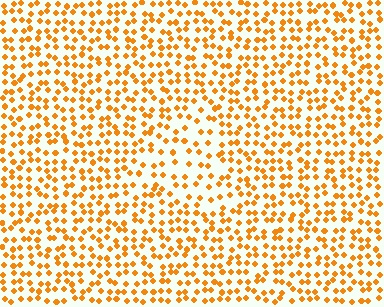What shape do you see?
I see a triangle.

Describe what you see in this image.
The image contains small orange elements arranged at two different densities. A triangle-shaped region is visible where the elements are less densely packed than the surrounding area.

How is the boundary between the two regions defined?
The boundary is defined by a change in element density (approximately 1.7x ratio). All elements are the same color, size, and shape.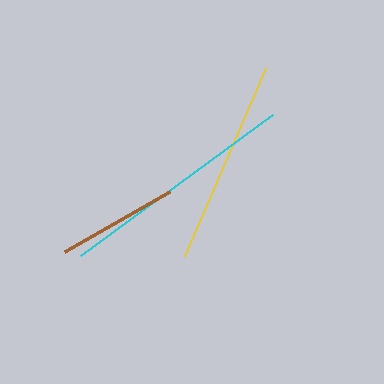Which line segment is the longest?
The cyan line is the longest at approximately 238 pixels.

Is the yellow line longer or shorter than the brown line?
The yellow line is longer than the brown line.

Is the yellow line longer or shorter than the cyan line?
The cyan line is longer than the yellow line.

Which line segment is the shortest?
The brown line is the shortest at approximately 121 pixels.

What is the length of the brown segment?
The brown segment is approximately 121 pixels long.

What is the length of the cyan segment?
The cyan segment is approximately 238 pixels long.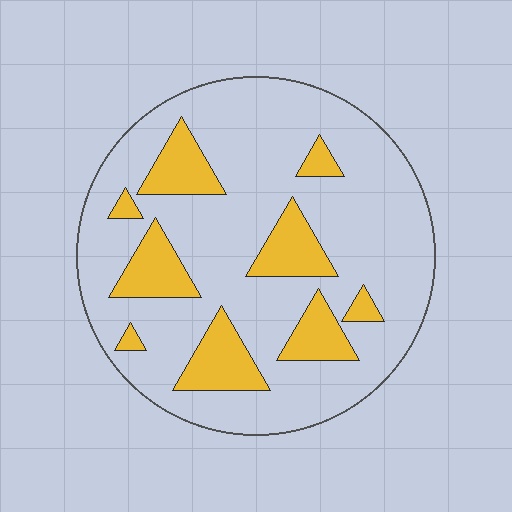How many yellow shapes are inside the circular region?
9.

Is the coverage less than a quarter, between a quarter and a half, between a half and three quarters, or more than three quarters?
Less than a quarter.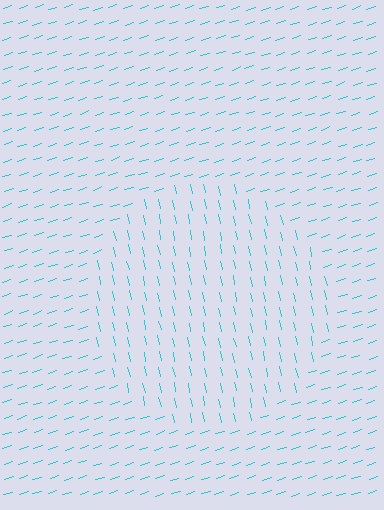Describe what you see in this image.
The image is filled with small cyan line segments. A circle region in the image has lines oriented differently from the surrounding lines, creating a visible texture boundary.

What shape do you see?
I see a circle.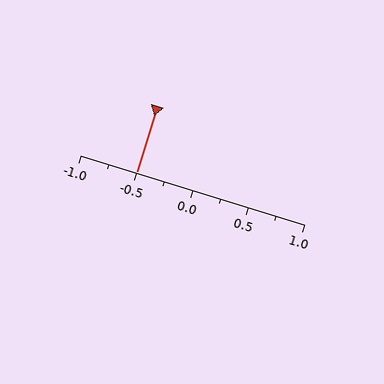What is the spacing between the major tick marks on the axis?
The major ticks are spaced 0.5 apart.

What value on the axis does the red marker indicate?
The marker indicates approximately -0.5.